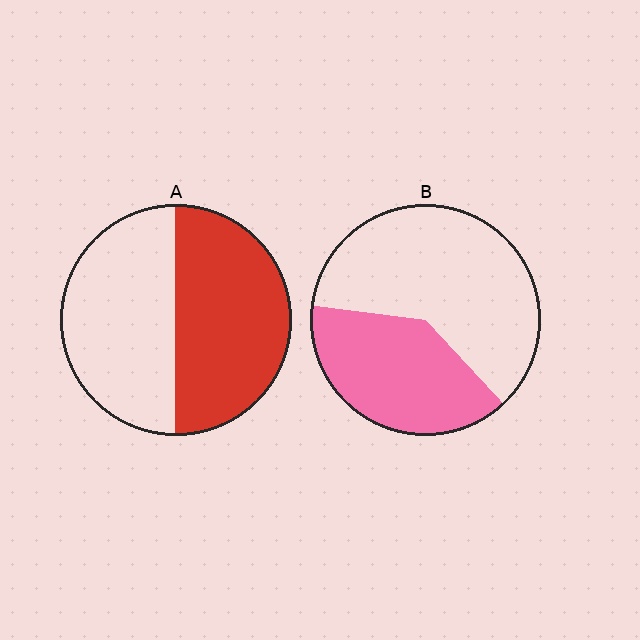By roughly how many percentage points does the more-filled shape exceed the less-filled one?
By roughly 10 percentage points (A over B).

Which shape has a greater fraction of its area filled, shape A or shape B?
Shape A.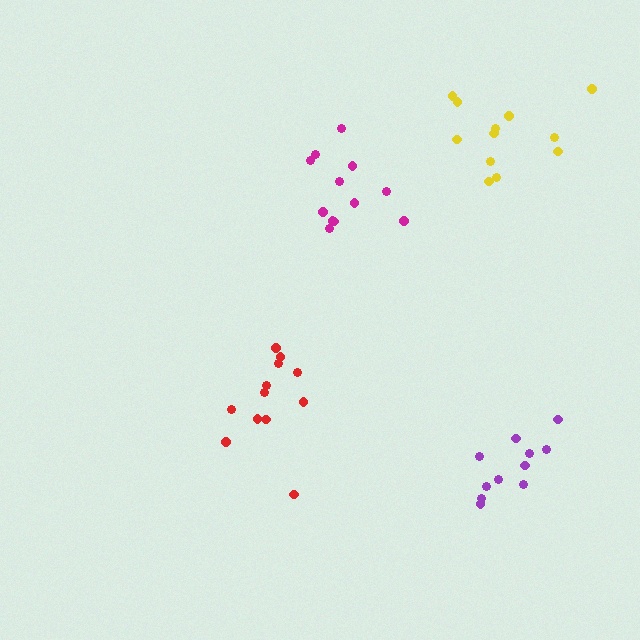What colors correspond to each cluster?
The clusters are colored: yellow, purple, red, magenta.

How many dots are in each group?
Group 1: 12 dots, Group 2: 11 dots, Group 3: 12 dots, Group 4: 12 dots (47 total).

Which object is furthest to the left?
The red cluster is leftmost.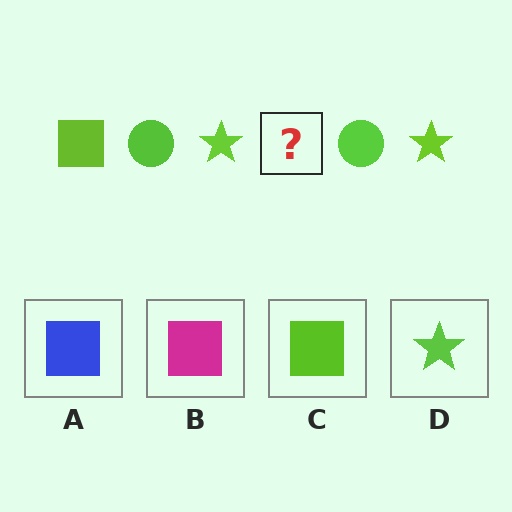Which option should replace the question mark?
Option C.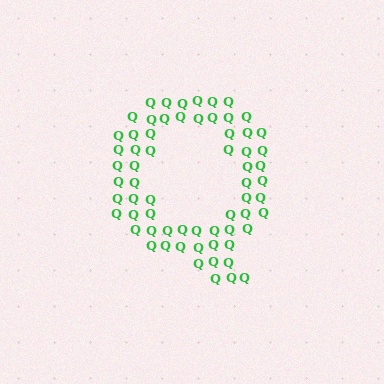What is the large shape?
The large shape is the letter Q.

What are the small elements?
The small elements are letter Q's.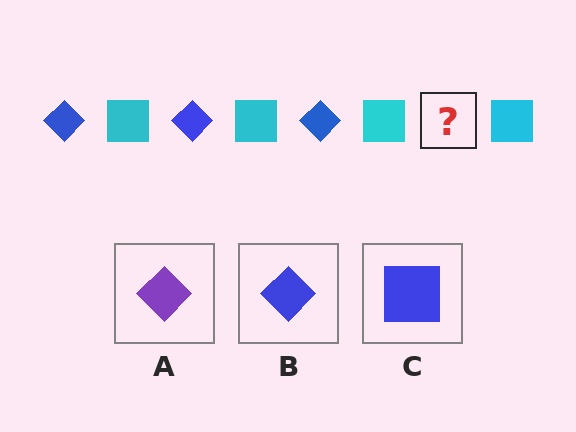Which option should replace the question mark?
Option B.